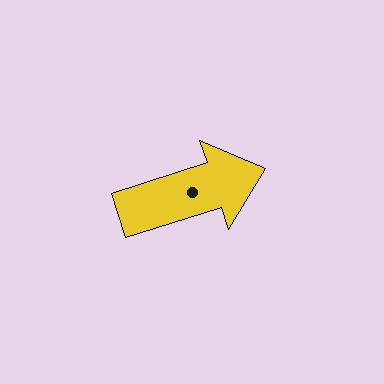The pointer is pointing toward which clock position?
Roughly 2 o'clock.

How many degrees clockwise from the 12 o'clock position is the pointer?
Approximately 72 degrees.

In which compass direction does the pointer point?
East.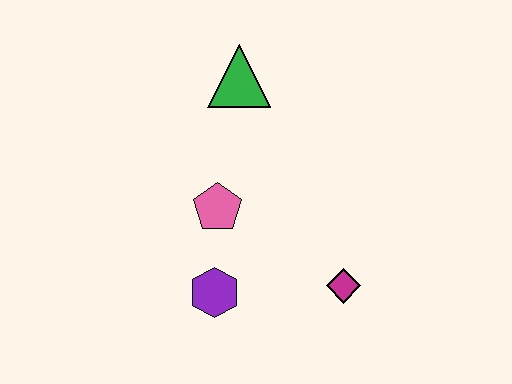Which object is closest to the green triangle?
The pink pentagon is closest to the green triangle.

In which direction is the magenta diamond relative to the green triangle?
The magenta diamond is below the green triangle.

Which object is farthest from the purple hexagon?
The green triangle is farthest from the purple hexagon.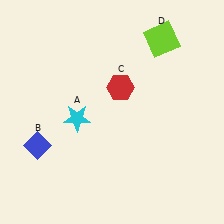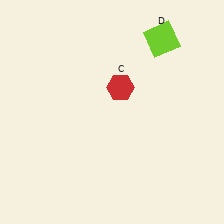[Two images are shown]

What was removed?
The cyan star (A), the blue diamond (B) were removed in Image 2.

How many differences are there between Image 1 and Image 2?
There are 2 differences between the two images.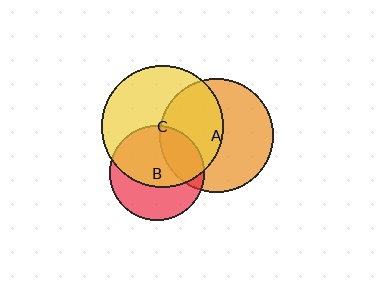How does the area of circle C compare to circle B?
Approximately 1.7 times.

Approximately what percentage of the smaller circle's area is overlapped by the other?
Approximately 60%.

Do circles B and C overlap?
Yes.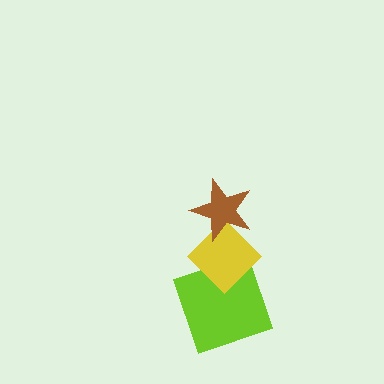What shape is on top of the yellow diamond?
The brown star is on top of the yellow diamond.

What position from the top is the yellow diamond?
The yellow diamond is 2nd from the top.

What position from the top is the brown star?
The brown star is 1st from the top.